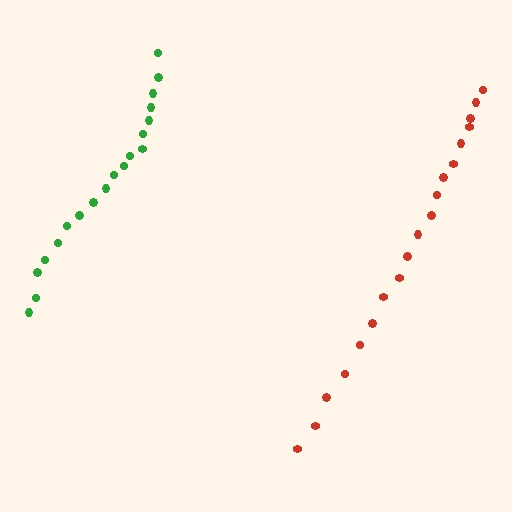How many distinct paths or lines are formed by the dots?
There are 2 distinct paths.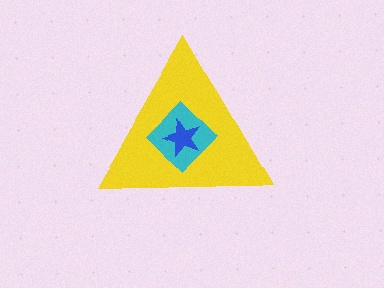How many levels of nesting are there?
3.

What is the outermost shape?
The yellow triangle.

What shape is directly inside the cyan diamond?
The blue star.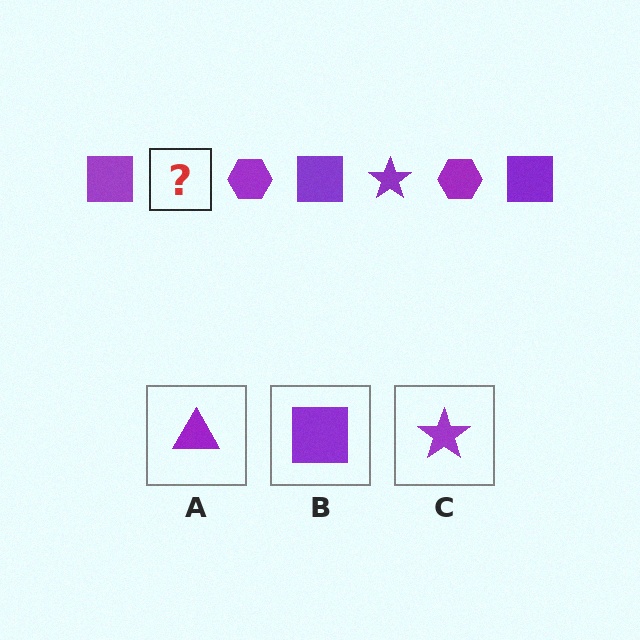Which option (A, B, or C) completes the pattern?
C.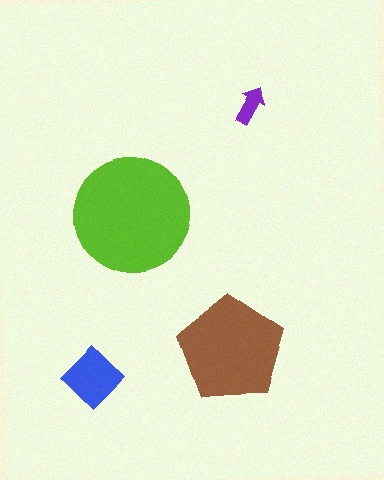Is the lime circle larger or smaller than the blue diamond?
Larger.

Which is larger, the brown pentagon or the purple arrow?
The brown pentagon.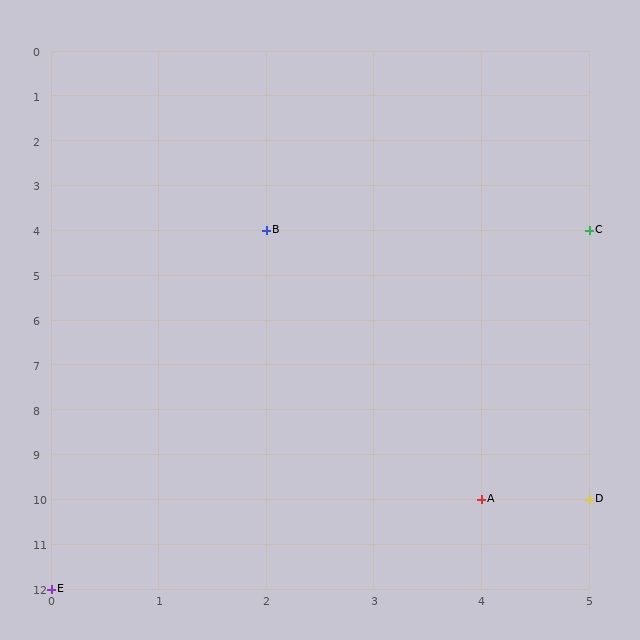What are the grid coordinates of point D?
Point D is at grid coordinates (5, 10).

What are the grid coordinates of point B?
Point B is at grid coordinates (2, 4).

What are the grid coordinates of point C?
Point C is at grid coordinates (5, 4).